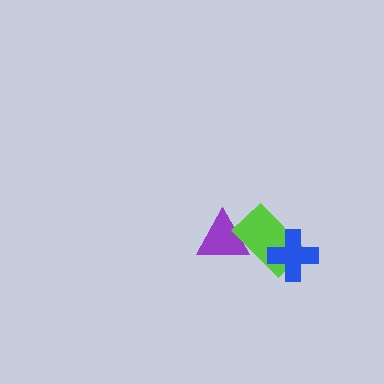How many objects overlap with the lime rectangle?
2 objects overlap with the lime rectangle.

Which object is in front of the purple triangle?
The lime rectangle is in front of the purple triangle.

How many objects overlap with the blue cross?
1 object overlaps with the blue cross.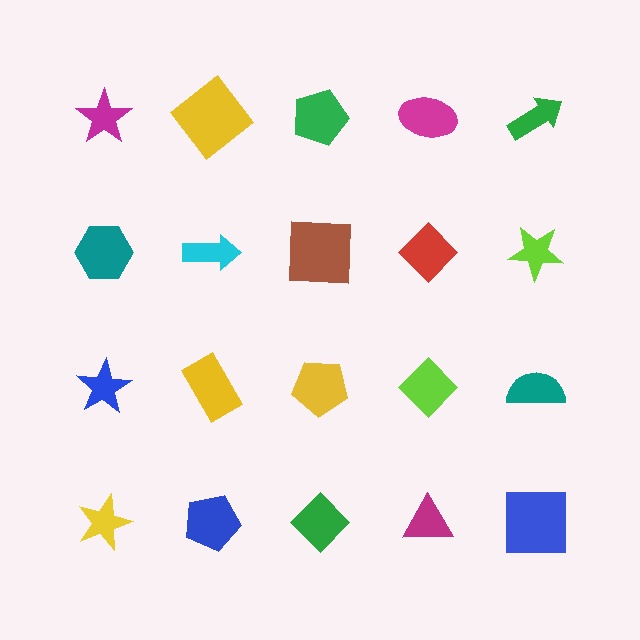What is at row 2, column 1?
A teal hexagon.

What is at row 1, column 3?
A green pentagon.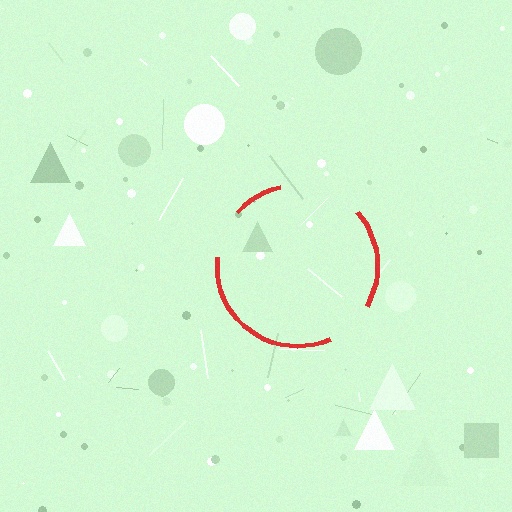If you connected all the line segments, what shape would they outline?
They would outline a circle.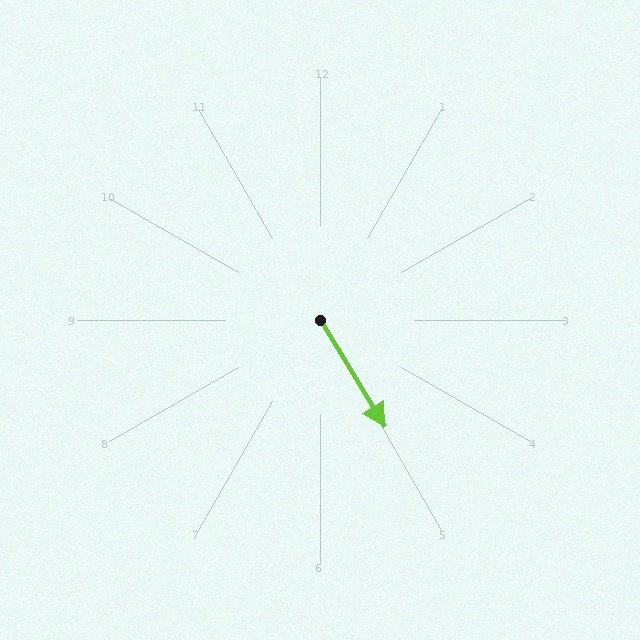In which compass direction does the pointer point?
Southeast.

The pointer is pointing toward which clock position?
Roughly 5 o'clock.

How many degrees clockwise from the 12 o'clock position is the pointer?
Approximately 149 degrees.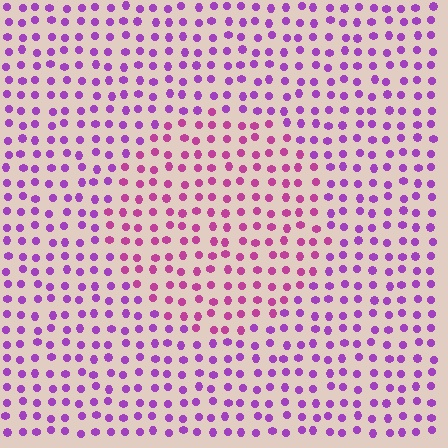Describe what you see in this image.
The image is filled with small purple elements in a uniform arrangement. A circle-shaped region is visible where the elements are tinted to a slightly different hue, forming a subtle color boundary.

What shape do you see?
I see a circle.